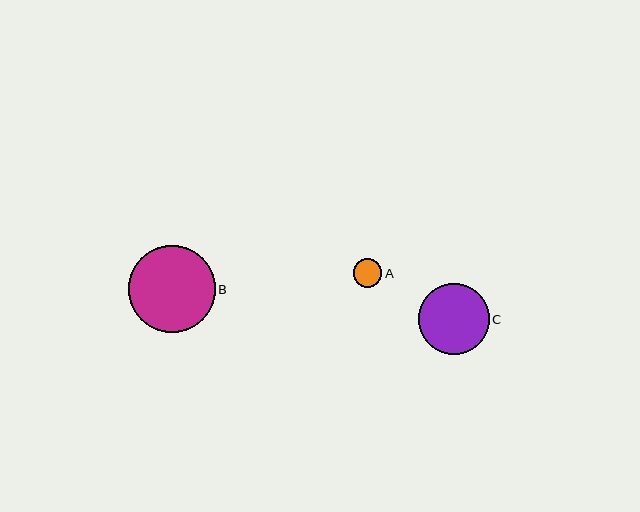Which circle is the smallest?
Circle A is the smallest with a size of approximately 28 pixels.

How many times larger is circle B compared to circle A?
Circle B is approximately 3.1 times the size of circle A.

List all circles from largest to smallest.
From largest to smallest: B, C, A.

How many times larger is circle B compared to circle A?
Circle B is approximately 3.1 times the size of circle A.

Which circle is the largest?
Circle B is the largest with a size of approximately 87 pixels.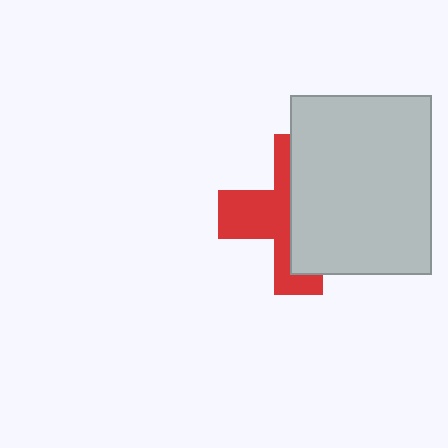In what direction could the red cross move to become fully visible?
The red cross could move left. That would shift it out from behind the light gray rectangle entirely.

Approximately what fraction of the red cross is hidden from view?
Roughly 56% of the red cross is hidden behind the light gray rectangle.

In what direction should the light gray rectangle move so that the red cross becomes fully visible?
The light gray rectangle should move right. That is the shortest direction to clear the overlap and leave the red cross fully visible.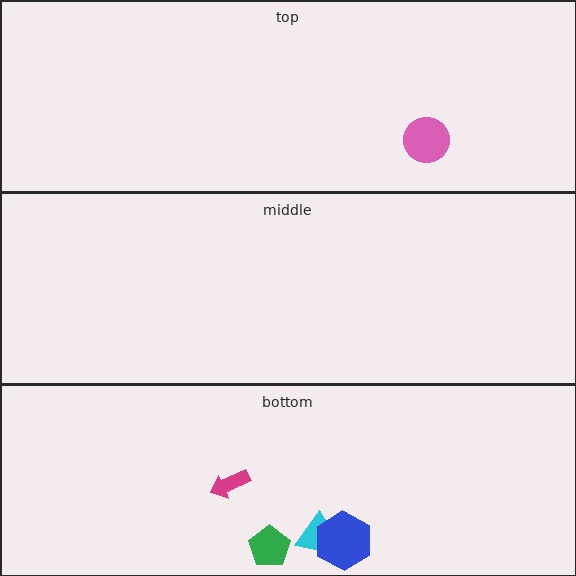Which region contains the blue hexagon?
The bottom region.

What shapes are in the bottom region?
The green pentagon, the cyan trapezoid, the magenta arrow, the blue hexagon.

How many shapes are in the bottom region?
4.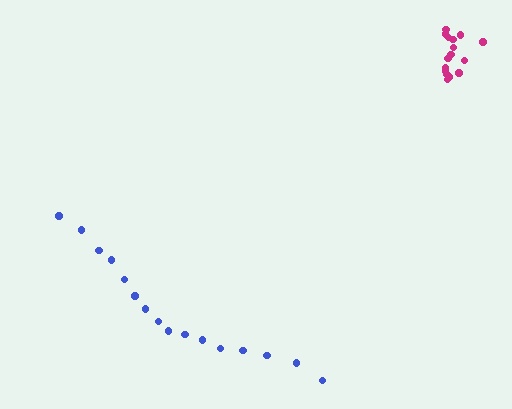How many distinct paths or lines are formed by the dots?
There are 2 distinct paths.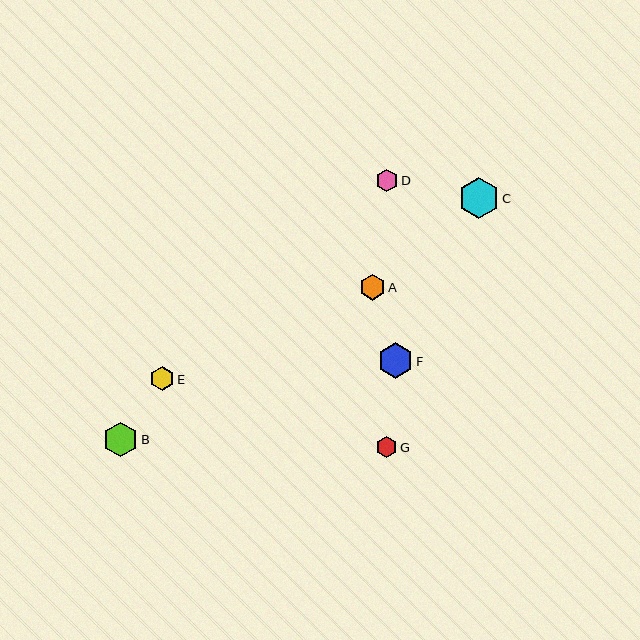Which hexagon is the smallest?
Hexagon G is the smallest with a size of approximately 21 pixels.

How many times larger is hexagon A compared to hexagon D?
Hexagon A is approximately 1.1 times the size of hexagon D.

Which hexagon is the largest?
Hexagon C is the largest with a size of approximately 41 pixels.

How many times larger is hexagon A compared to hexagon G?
Hexagon A is approximately 1.2 times the size of hexagon G.